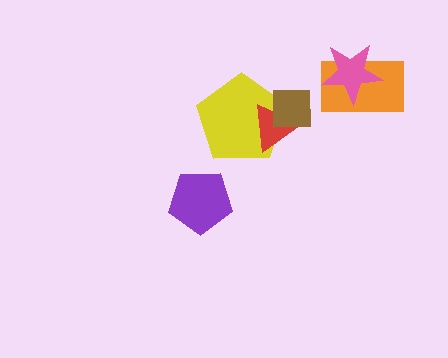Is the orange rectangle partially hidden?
Yes, it is partially covered by another shape.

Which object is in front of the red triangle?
The brown square is in front of the red triangle.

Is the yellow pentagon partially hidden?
Yes, it is partially covered by another shape.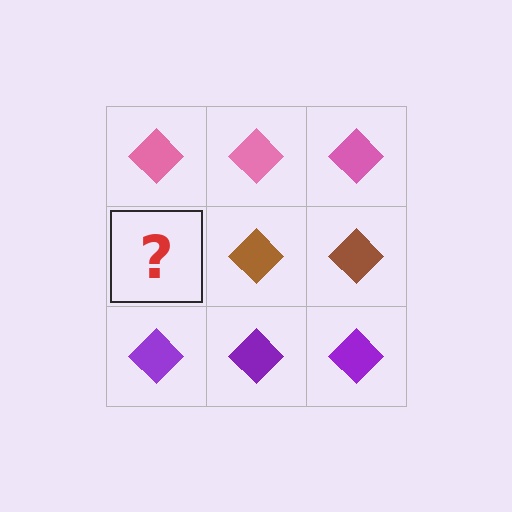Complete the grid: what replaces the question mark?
The question mark should be replaced with a brown diamond.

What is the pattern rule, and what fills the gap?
The rule is that each row has a consistent color. The gap should be filled with a brown diamond.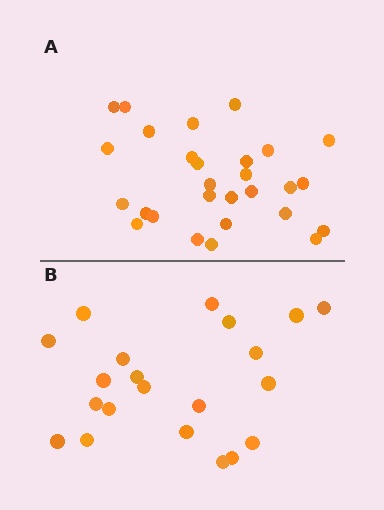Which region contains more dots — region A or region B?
Region A (the top region) has more dots.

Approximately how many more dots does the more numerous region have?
Region A has roughly 8 or so more dots than region B.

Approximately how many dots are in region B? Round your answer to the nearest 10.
About 20 dots. (The exact count is 21, which rounds to 20.)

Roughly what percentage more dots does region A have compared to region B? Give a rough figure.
About 35% more.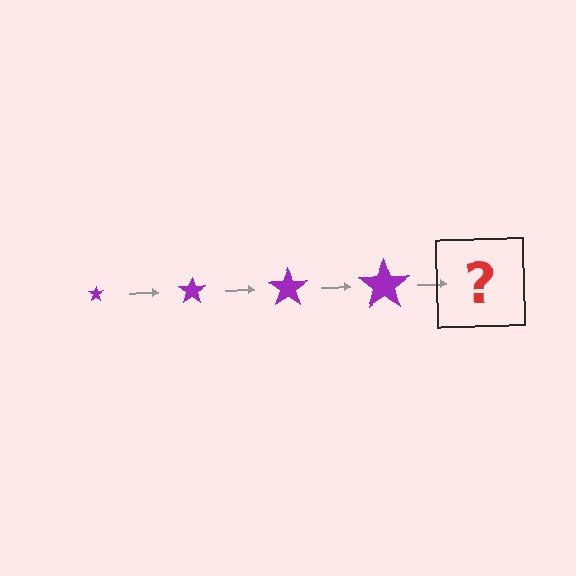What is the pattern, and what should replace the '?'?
The pattern is that the star gets progressively larger each step. The '?' should be a purple star, larger than the previous one.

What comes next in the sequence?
The next element should be a purple star, larger than the previous one.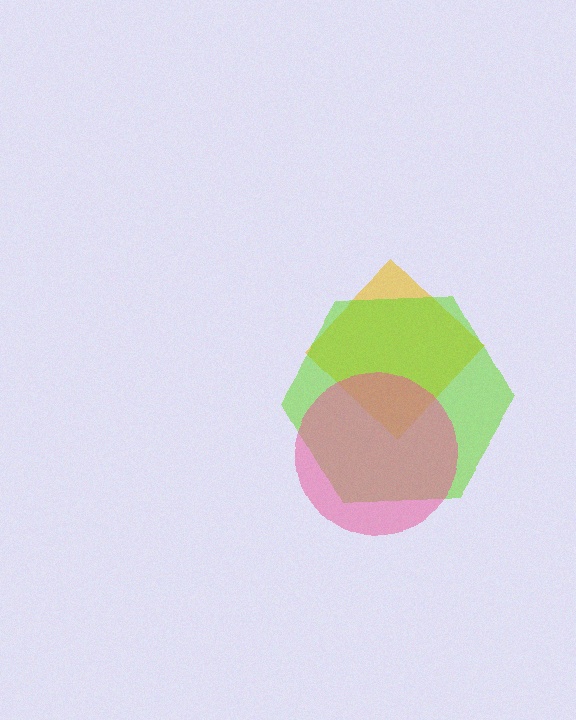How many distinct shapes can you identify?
There are 3 distinct shapes: a yellow diamond, a lime hexagon, a pink circle.